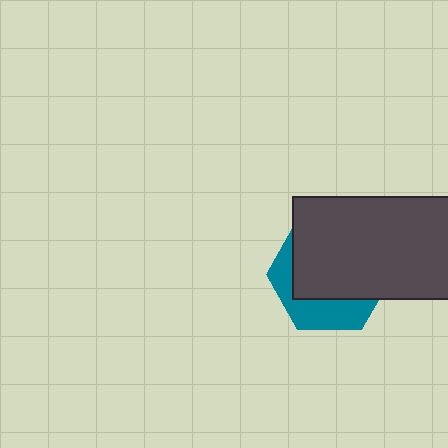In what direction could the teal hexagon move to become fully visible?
The teal hexagon could move down. That would shift it out from behind the dark gray rectangle entirely.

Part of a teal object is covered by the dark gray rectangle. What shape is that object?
It is a hexagon.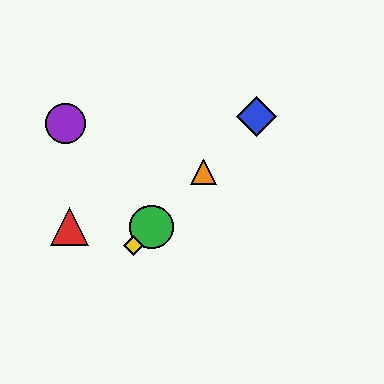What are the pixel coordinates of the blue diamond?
The blue diamond is at (257, 116).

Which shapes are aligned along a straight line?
The blue diamond, the green circle, the yellow diamond, the orange triangle are aligned along a straight line.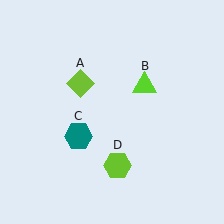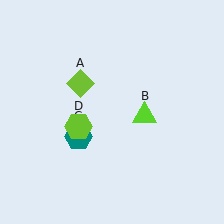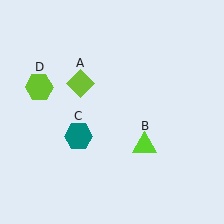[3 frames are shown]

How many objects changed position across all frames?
2 objects changed position: lime triangle (object B), lime hexagon (object D).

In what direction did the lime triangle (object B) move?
The lime triangle (object B) moved down.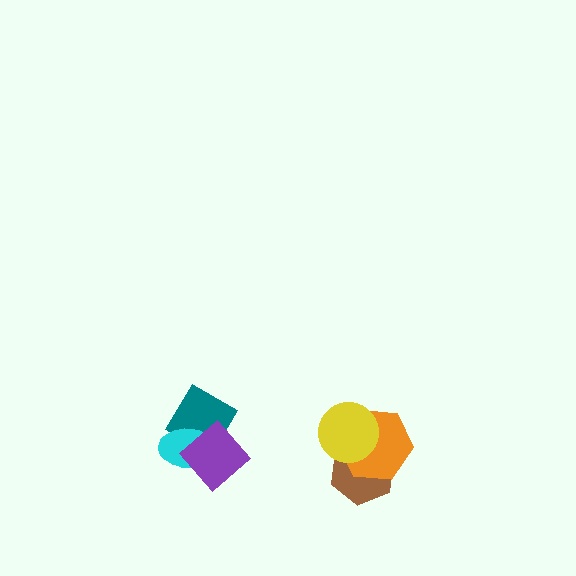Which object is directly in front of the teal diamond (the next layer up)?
The cyan ellipse is directly in front of the teal diamond.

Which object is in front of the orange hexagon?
The yellow circle is in front of the orange hexagon.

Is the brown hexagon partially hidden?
Yes, it is partially covered by another shape.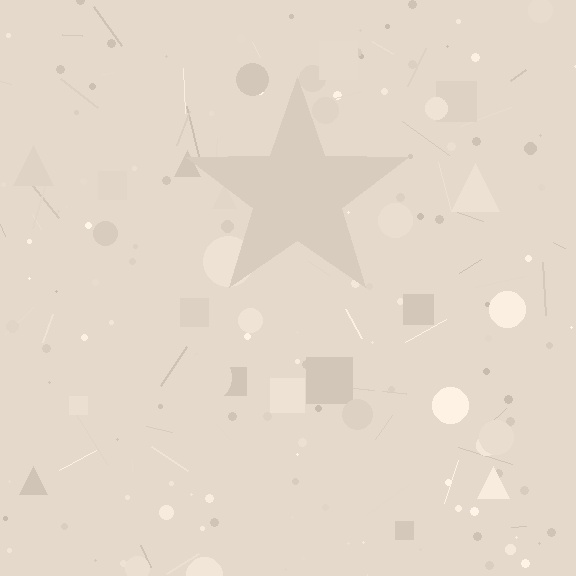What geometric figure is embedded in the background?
A star is embedded in the background.